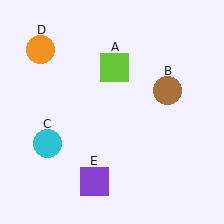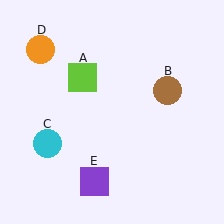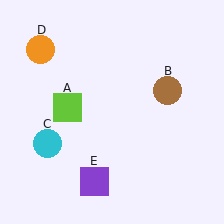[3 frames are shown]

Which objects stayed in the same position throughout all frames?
Brown circle (object B) and cyan circle (object C) and orange circle (object D) and purple square (object E) remained stationary.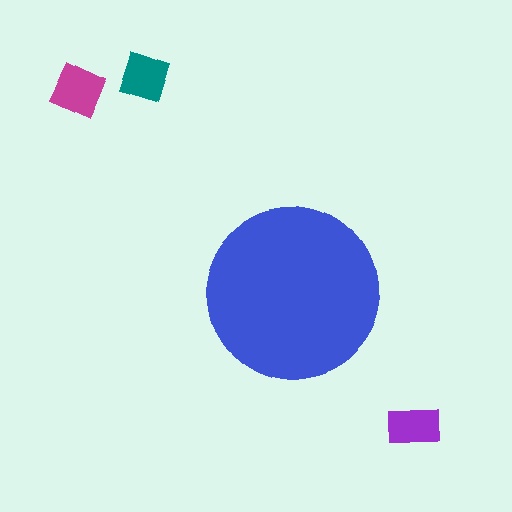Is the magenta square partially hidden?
No, the magenta square is fully visible.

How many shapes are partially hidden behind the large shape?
0 shapes are partially hidden.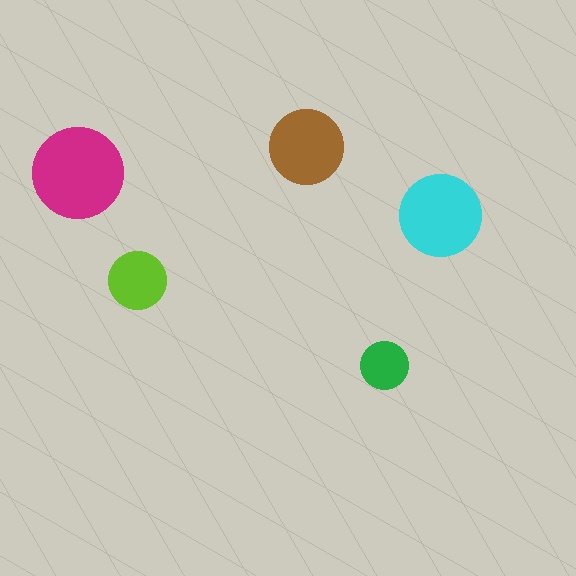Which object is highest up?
The brown circle is topmost.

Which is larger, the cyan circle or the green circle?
The cyan one.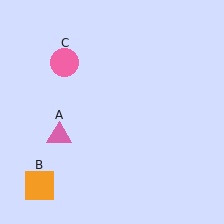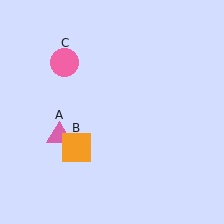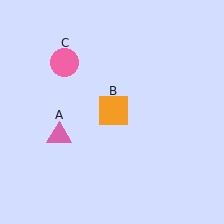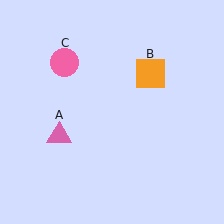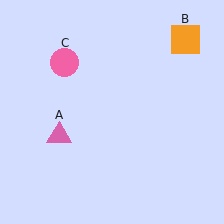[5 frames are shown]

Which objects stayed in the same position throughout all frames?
Pink triangle (object A) and pink circle (object C) remained stationary.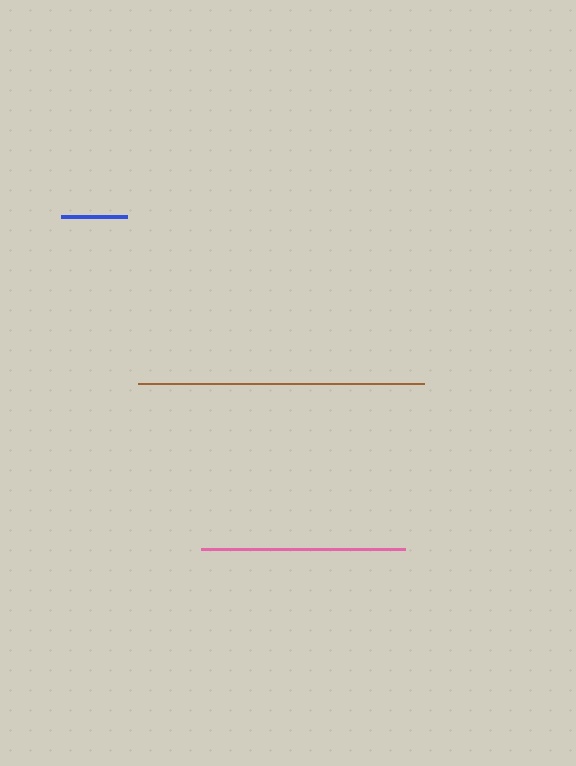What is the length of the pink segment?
The pink segment is approximately 204 pixels long.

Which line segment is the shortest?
The blue line is the shortest at approximately 66 pixels.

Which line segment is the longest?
The brown line is the longest at approximately 286 pixels.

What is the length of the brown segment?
The brown segment is approximately 286 pixels long.